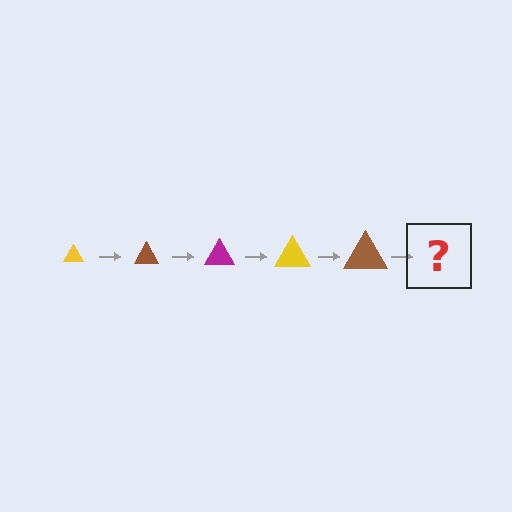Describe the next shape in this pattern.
It should be a magenta triangle, larger than the previous one.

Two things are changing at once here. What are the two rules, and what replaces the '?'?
The two rules are that the triangle grows larger each step and the color cycles through yellow, brown, and magenta. The '?' should be a magenta triangle, larger than the previous one.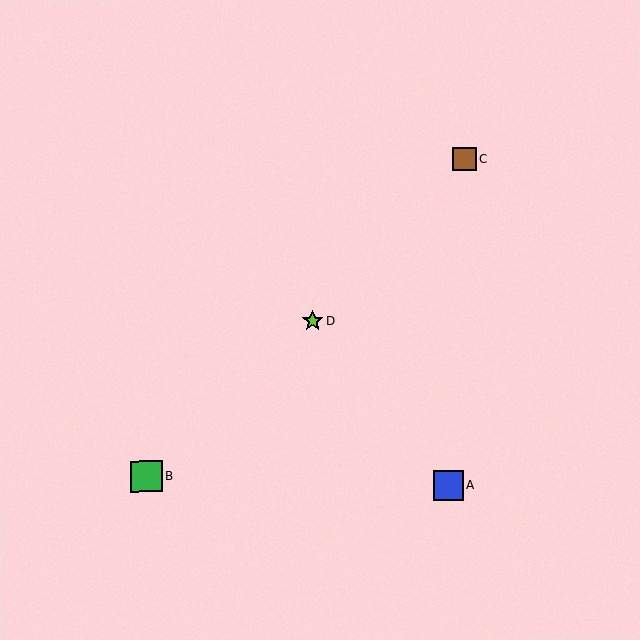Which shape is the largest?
The green square (labeled B) is the largest.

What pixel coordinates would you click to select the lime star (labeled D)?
Click at (313, 321) to select the lime star D.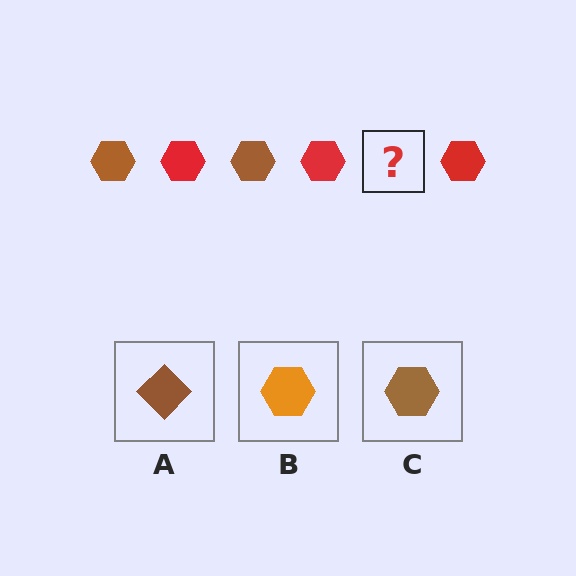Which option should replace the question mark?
Option C.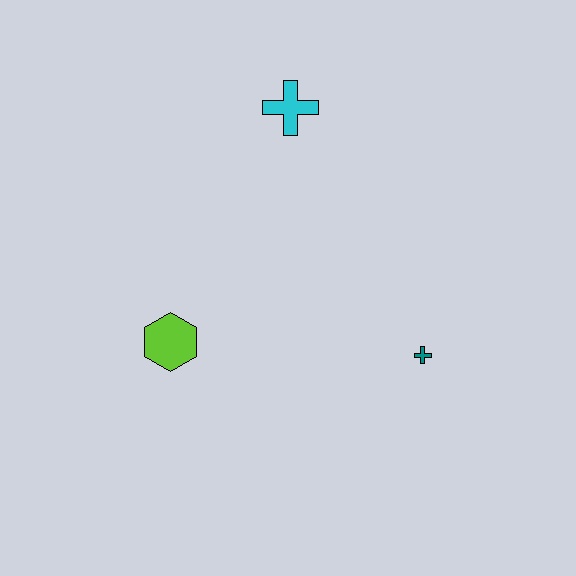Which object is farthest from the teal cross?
The cyan cross is farthest from the teal cross.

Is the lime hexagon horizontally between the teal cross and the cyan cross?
No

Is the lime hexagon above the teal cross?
Yes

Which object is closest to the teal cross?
The lime hexagon is closest to the teal cross.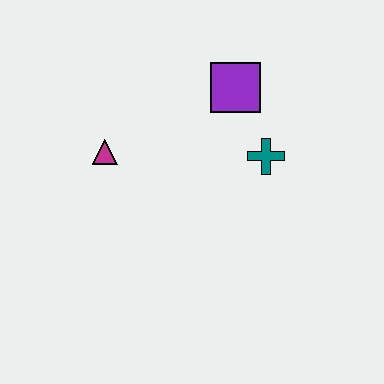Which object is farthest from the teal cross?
The magenta triangle is farthest from the teal cross.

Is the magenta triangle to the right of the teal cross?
No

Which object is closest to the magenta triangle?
The purple square is closest to the magenta triangle.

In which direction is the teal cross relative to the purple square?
The teal cross is below the purple square.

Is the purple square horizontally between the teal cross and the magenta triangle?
Yes